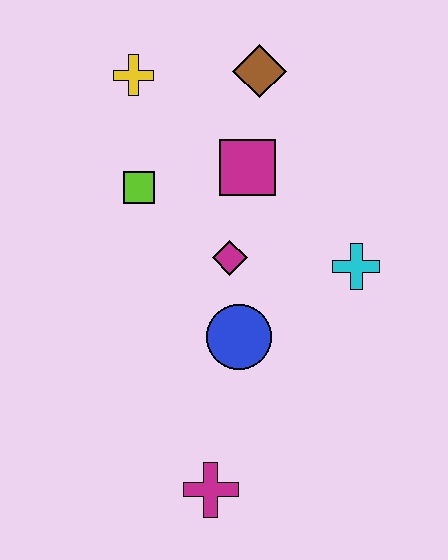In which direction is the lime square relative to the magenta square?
The lime square is to the left of the magenta square.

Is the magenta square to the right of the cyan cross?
No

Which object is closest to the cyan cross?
The magenta diamond is closest to the cyan cross.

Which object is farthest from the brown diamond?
The magenta cross is farthest from the brown diamond.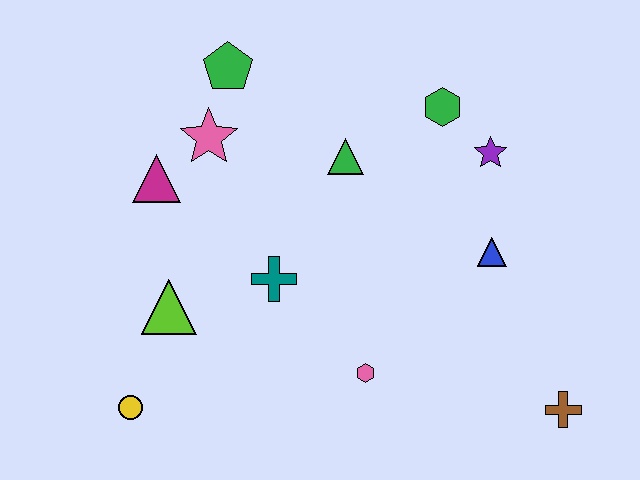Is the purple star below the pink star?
Yes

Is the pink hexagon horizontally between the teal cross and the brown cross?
Yes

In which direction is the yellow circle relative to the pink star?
The yellow circle is below the pink star.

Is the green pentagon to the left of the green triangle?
Yes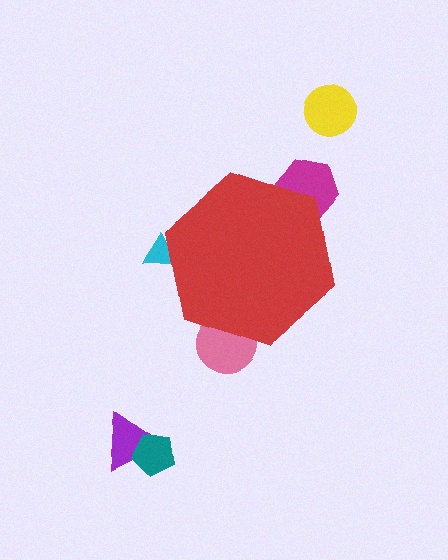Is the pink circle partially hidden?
Yes, the pink circle is partially hidden behind the red hexagon.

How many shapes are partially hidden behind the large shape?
3 shapes are partially hidden.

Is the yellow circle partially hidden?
No, the yellow circle is fully visible.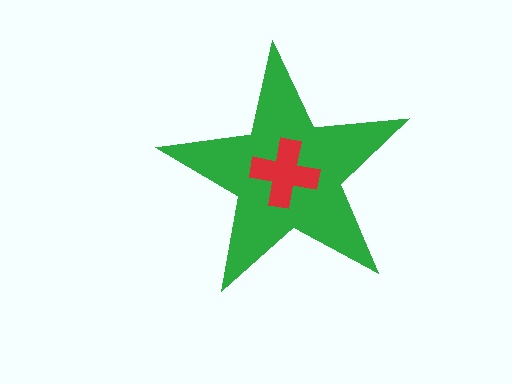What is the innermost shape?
The red cross.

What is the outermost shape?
The green star.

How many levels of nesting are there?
2.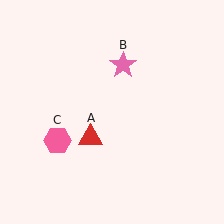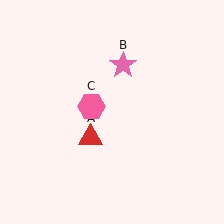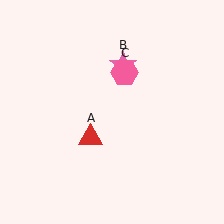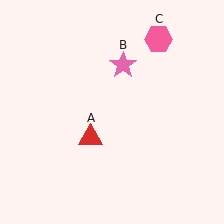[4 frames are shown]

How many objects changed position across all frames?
1 object changed position: pink hexagon (object C).